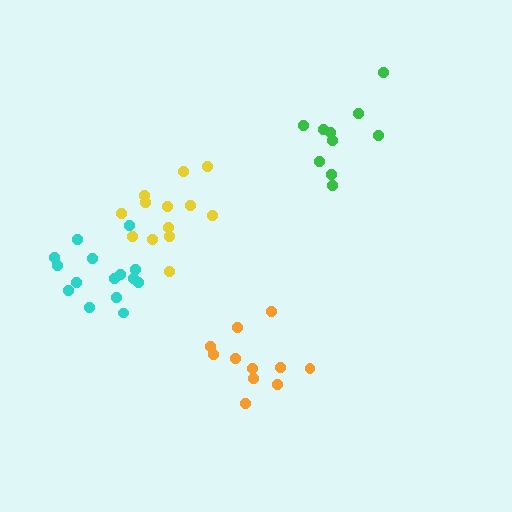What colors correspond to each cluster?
The clusters are colored: yellow, green, orange, cyan.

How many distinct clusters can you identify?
There are 4 distinct clusters.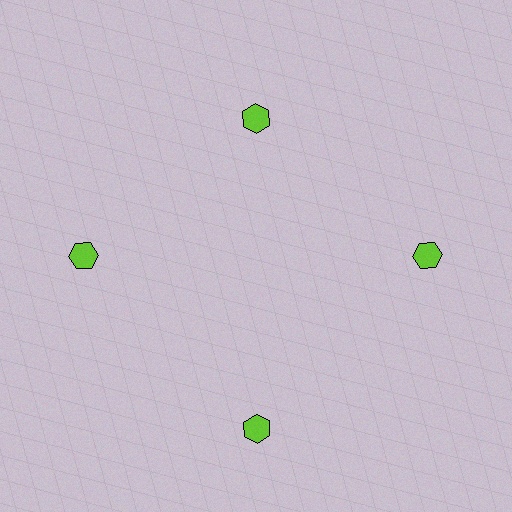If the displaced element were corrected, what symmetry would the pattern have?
It would have 4-fold rotational symmetry — the pattern would map onto itself every 90 degrees.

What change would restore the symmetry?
The symmetry would be restored by moving it outward, back onto the ring so that all 4 hexagons sit at equal angles and equal distance from the center.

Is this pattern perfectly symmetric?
No. The 4 lime hexagons are arranged in a ring, but one element near the 12 o'clock position is pulled inward toward the center, breaking the 4-fold rotational symmetry.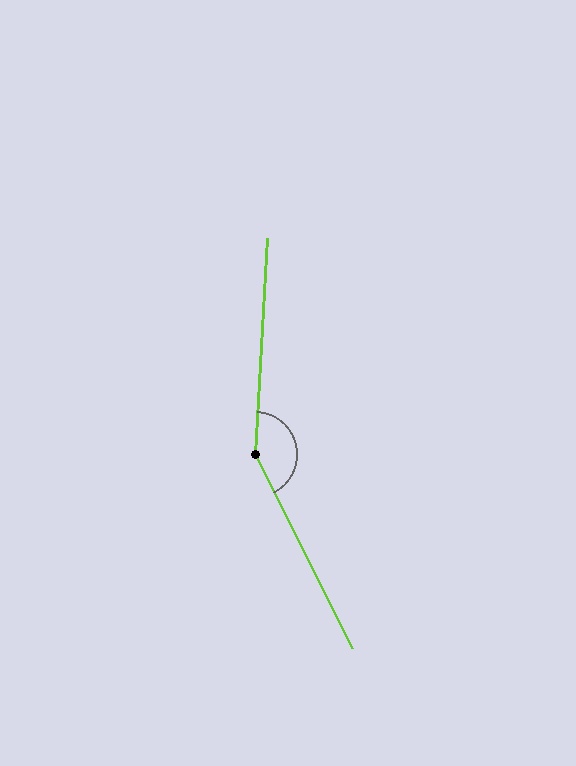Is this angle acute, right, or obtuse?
It is obtuse.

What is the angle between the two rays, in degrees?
Approximately 150 degrees.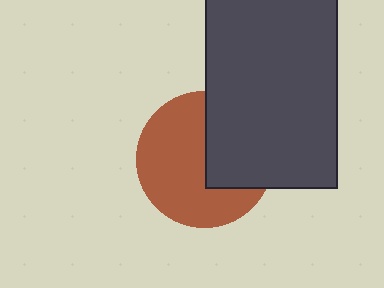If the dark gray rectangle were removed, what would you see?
You would see the complete brown circle.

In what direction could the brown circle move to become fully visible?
The brown circle could move left. That would shift it out from behind the dark gray rectangle entirely.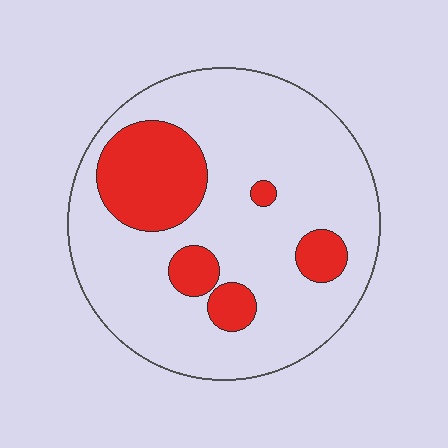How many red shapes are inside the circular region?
5.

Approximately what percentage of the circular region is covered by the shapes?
Approximately 20%.